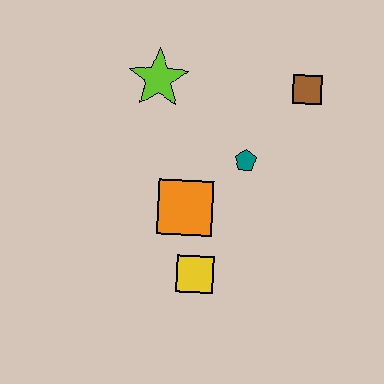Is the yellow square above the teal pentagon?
No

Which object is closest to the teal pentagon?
The orange square is closest to the teal pentagon.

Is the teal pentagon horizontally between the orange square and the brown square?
Yes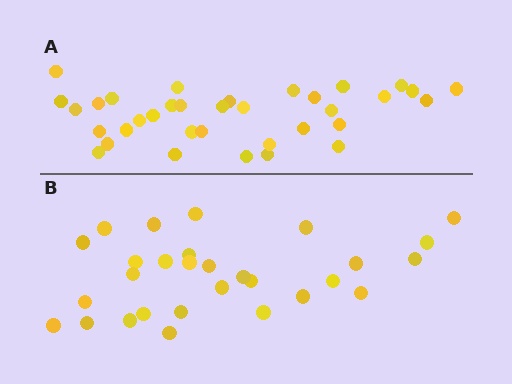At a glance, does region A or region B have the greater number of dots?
Region A (the top region) has more dots.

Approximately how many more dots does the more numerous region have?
Region A has about 6 more dots than region B.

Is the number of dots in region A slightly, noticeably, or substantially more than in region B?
Region A has only slightly more — the two regions are fairly close. The ratio is roughly 1.2 to 1.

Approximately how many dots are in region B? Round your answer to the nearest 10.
About 30 dots. (The exact count is 29, which rounds to 30.)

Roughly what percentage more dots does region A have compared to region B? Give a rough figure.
About 20% more.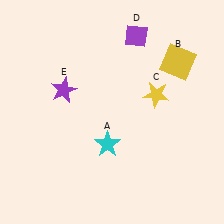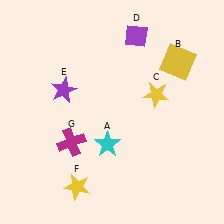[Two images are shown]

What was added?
A yellow star (F), a magenta cross (G) were added in Image 2.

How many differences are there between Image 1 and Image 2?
There are 2 differences between the two images.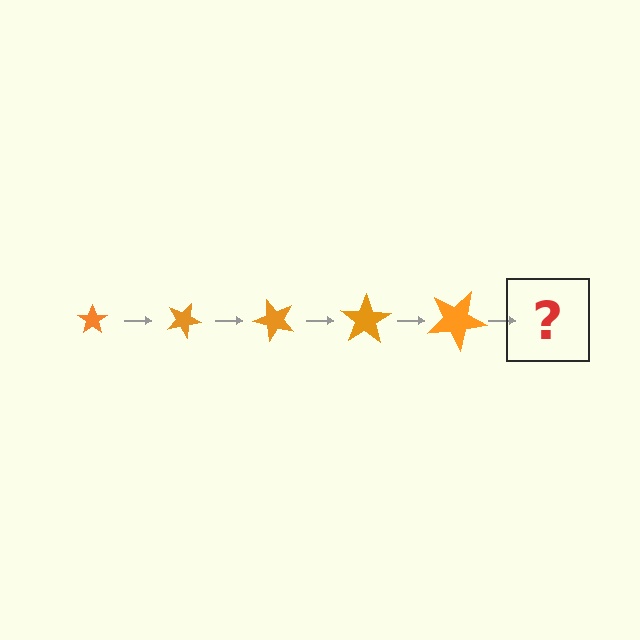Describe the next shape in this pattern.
It should be a star, larger than the previous one and rotated 125 degrees from the start.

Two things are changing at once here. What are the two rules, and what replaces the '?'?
The two rules are that the star grows larger each step and it rotates 25 degrees each step. The '?' should be a star, larger than the previous one and rotated 125 degrees from the start.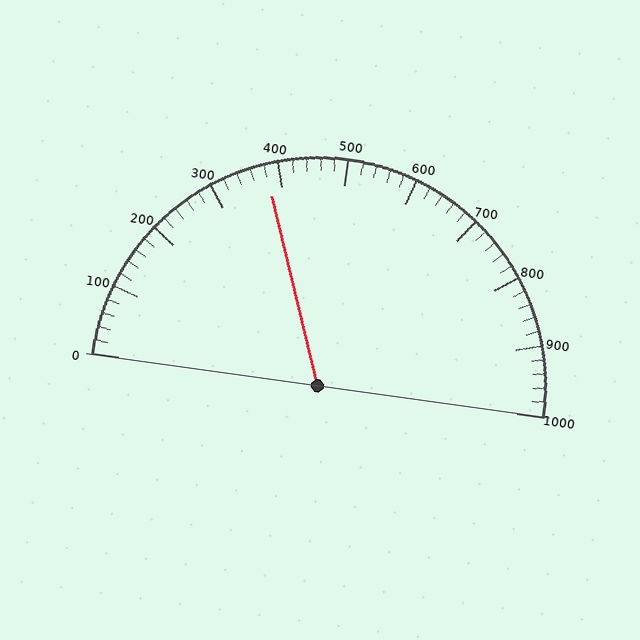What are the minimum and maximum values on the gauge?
The gauge ranges from 0 to 1000.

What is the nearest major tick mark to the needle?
The nearest major tick mark is 400.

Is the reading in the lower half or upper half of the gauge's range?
The reading is in the lower half of the range (0 to 1000).